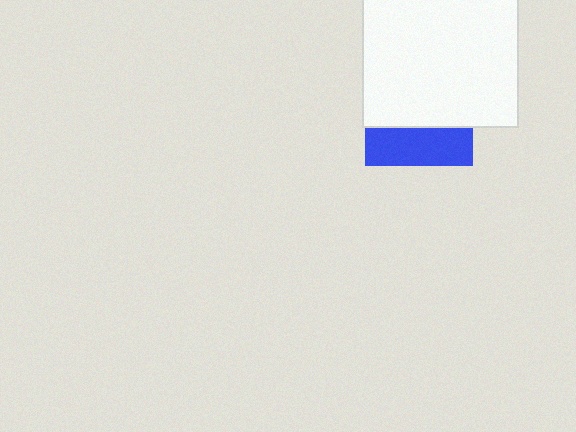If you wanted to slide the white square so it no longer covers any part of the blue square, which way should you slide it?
Slide it up — that is the most direct way to separate the two shapes.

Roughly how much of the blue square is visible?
A small part of it is visible (roughly 35%).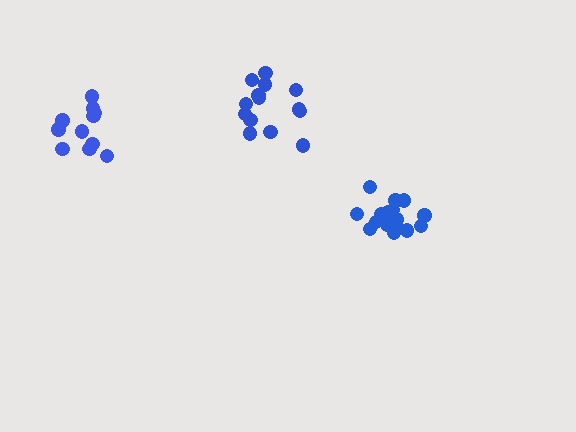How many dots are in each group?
Group 1: 17 dots, Group 2: 14 dots, Group 3: 11 dots (42 total).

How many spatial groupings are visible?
There are 3 spatial groupings.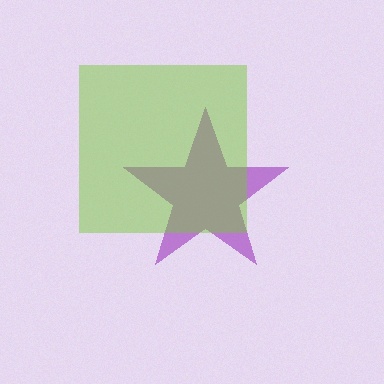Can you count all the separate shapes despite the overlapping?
Yes, there are 2 separate shapes.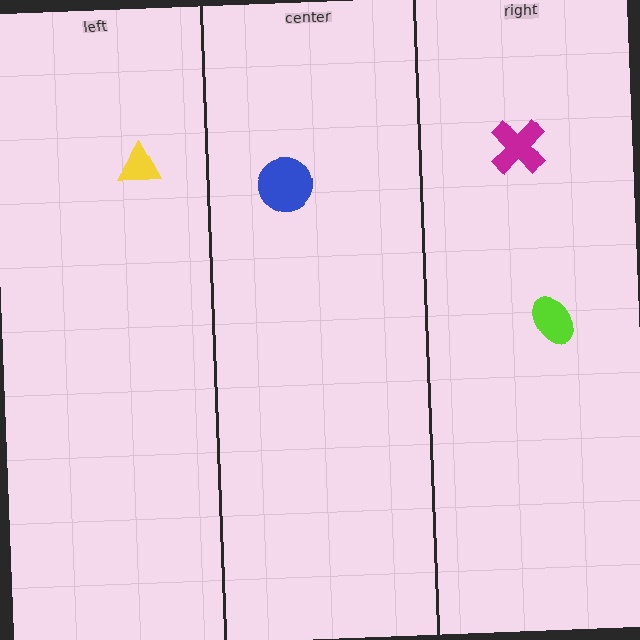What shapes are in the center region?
The blue circle.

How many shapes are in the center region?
1.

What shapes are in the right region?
The magenta cross, the lime ellipse.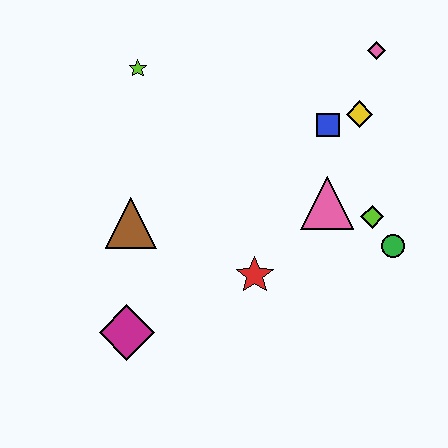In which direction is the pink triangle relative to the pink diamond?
The pink triangle is below the pink diamond.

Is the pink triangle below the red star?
No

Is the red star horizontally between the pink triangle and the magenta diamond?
Yes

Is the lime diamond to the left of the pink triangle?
No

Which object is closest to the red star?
The pink triangle is closest to the red star.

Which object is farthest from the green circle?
The lime star is farthest from the green circle.